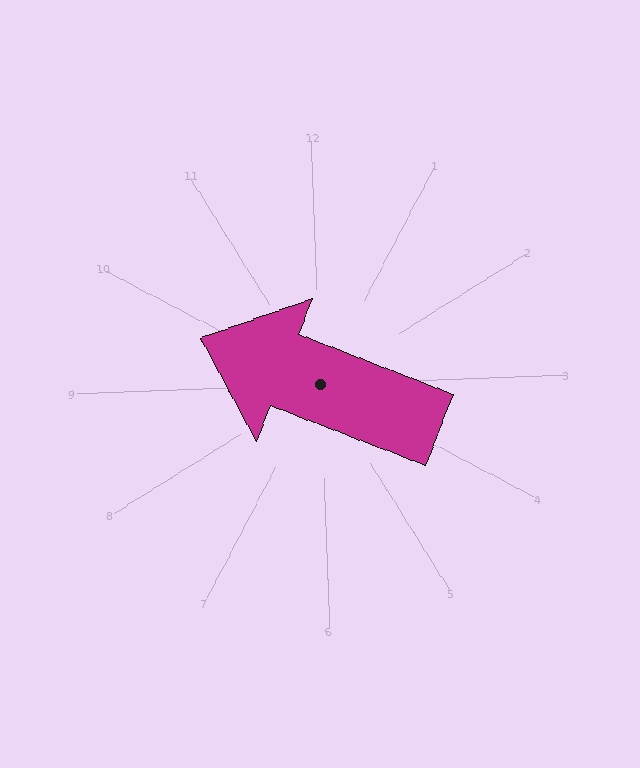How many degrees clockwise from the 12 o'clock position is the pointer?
Approximately 293 degrees.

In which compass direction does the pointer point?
Northwest.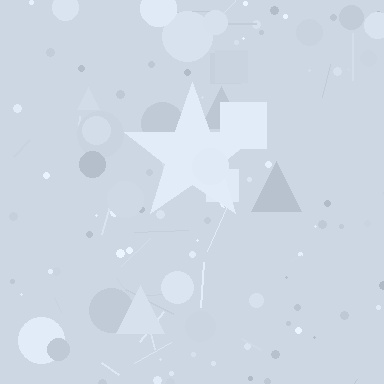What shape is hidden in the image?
A star is hidden in the image.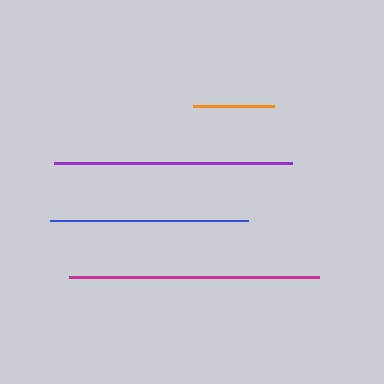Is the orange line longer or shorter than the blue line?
The blue line is longer than the orange line.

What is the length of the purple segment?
The purple segment is approximately 238 pixels long.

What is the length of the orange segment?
The orange segment is approximately 80 pixels long.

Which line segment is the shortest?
The orange line is the shortest at approximately 80 pixels.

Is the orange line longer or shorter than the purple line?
The purple line is longer than the orange line.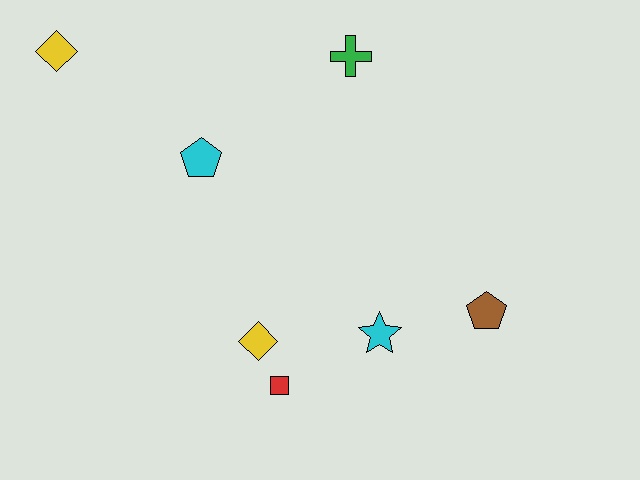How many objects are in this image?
There are 7 objects.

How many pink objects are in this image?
There are no pink objects.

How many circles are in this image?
There are no circles.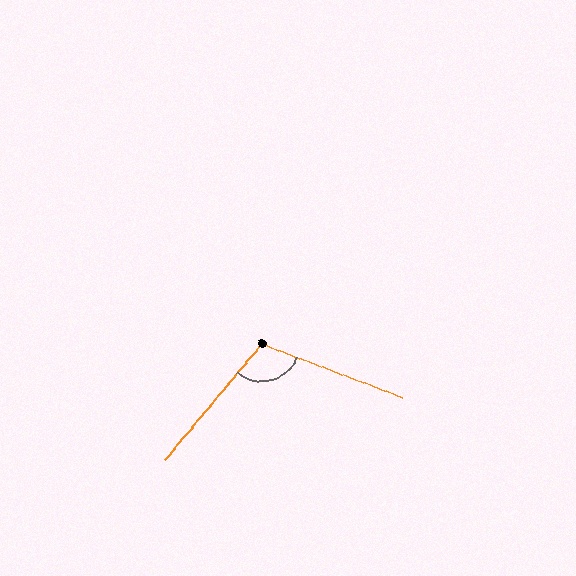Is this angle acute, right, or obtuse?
It is obtuse.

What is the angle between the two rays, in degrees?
Approximately 109 degrees.